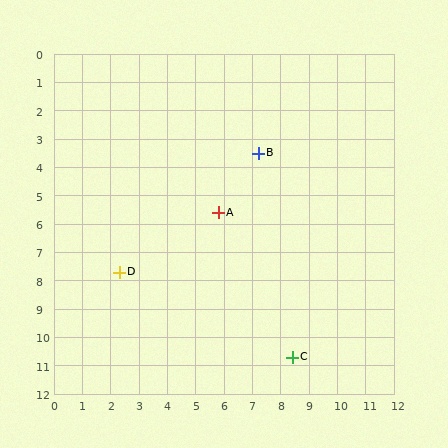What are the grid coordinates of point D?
Point D is at approximately (2.3, 7.7).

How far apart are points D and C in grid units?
Points D and C are about 6.8 grid units apart.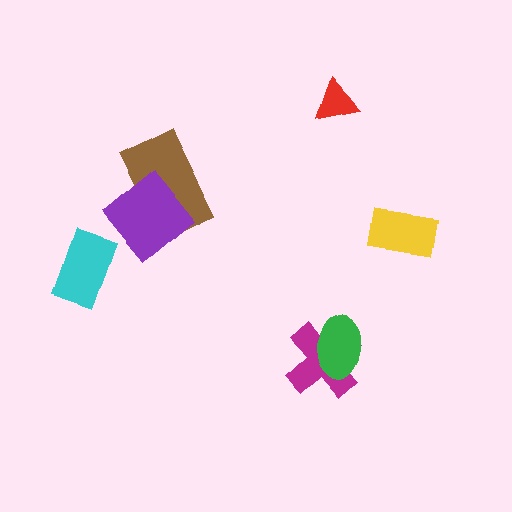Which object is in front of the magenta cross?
The green ellipse is in front of the magenta cross.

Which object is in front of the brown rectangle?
The purple diamond is in front of the brown rectangle.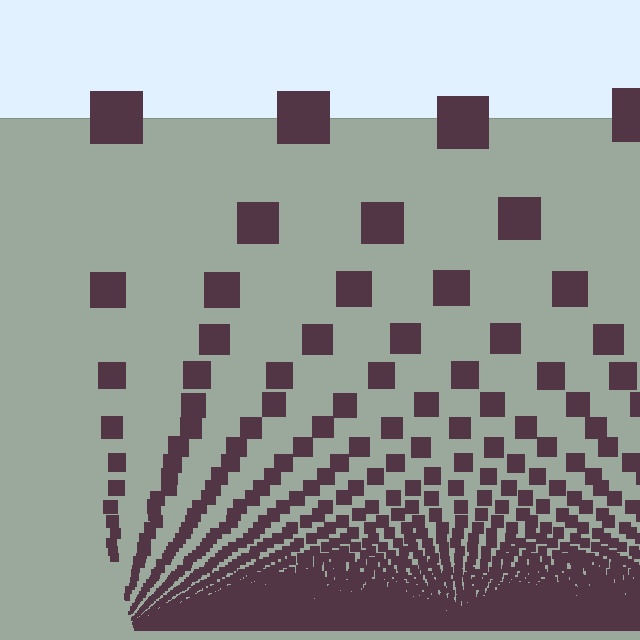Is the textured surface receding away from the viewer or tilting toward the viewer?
The surface appears to tilt toward the viewer. Texture elements get larger and sparser toward the top.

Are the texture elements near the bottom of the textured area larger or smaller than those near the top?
Smaller. The gradient is inverted — elements near the bottom are smaller and denser.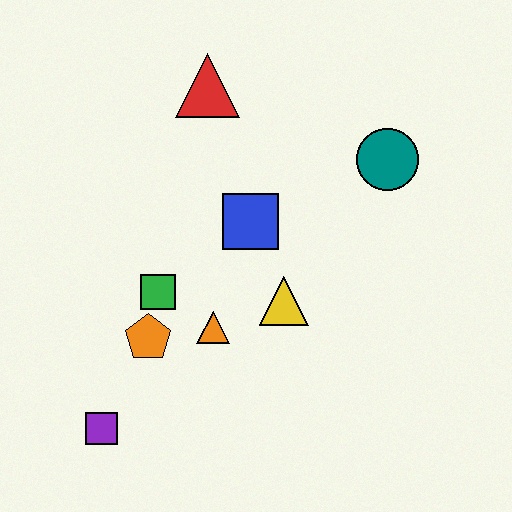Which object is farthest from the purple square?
The teal circle is farthest from the purple square.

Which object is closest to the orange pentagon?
The green square is closest to the orange pentagon.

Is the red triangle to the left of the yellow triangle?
Yes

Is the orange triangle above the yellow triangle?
No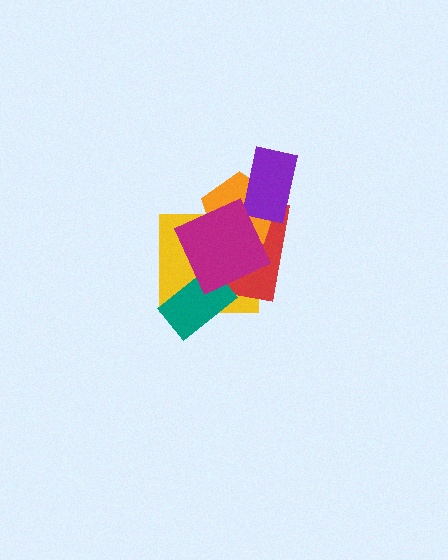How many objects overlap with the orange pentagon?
4 objects overlap with the orange pentagon.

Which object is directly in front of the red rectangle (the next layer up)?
The orange pentagon is directly in front of the red rectangle.